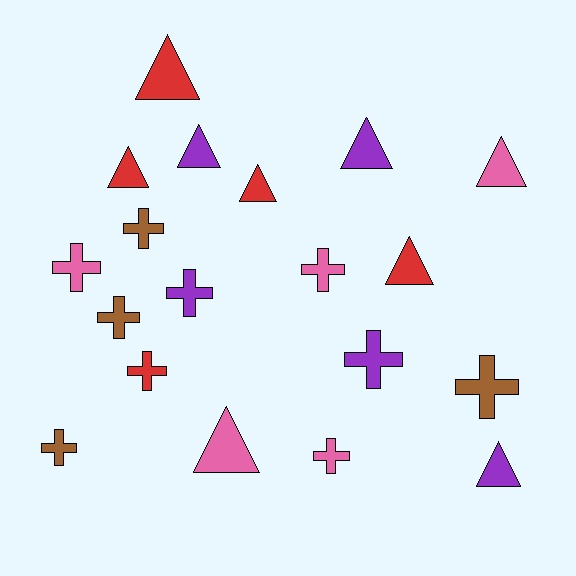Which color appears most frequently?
Pink, with 5 objects.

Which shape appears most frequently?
Cross, with 10 objects.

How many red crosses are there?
There is 1 red cross.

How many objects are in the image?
There are 19 objects.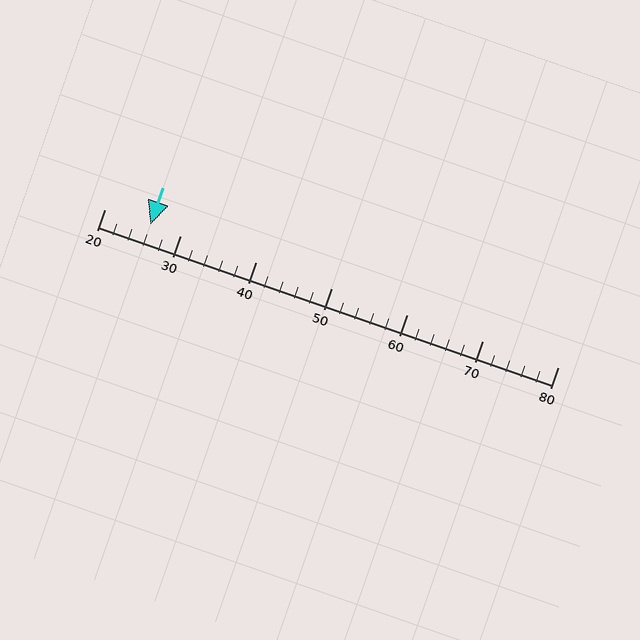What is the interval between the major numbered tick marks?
The major tick marks are spaced 10 units apart.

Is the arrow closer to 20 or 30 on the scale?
The arrow is closer to 30.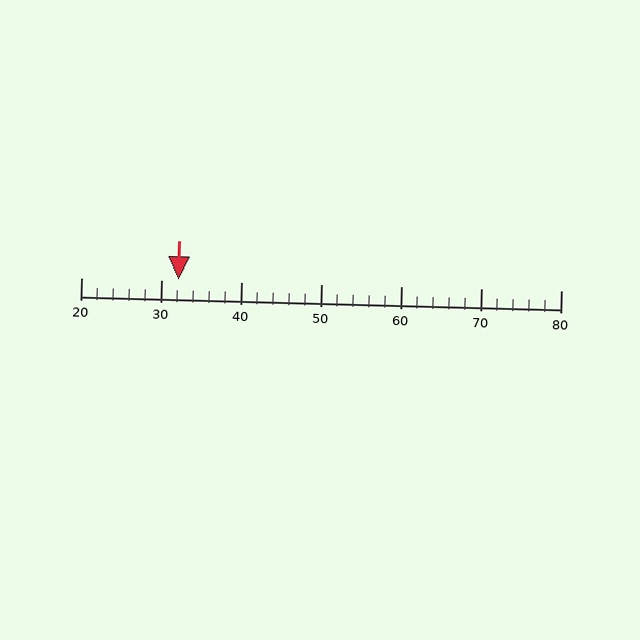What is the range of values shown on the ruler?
The ruler shows values from 20 to 80.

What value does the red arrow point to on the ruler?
The red arrow points to approximately 32.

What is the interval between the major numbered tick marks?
The major tick marks are spaced 10 units apart.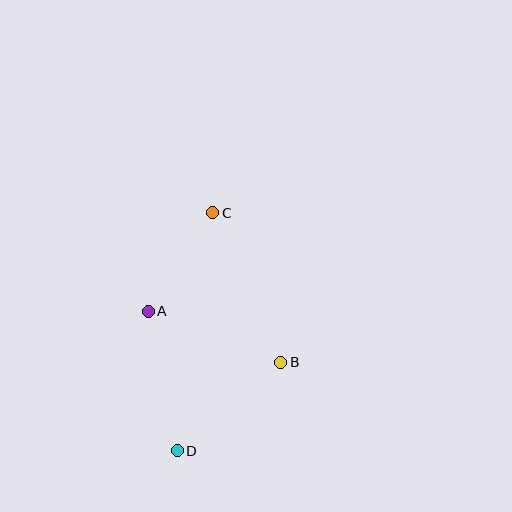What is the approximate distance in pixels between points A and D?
The distance between A and D is approximately 142 pixels.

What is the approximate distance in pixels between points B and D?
The distance between B and D is approximately 136 pixels.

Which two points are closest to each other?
Points A and C are closest to each other.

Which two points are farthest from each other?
Points C and D are farthest from each other.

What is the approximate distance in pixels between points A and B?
The distance between A and B is approximately 142 pixels.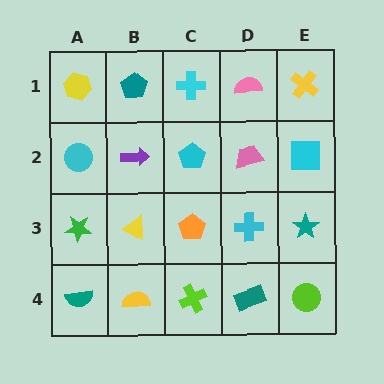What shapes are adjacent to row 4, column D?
A cyan cross (row 3, column D), a lime cross (row 4, column C), a lime circle (row 4, column E).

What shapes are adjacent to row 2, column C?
A cyan cross (row 1, column C), an orange pentagon (row 3, column C), a purple arrow (row 2, column B), a pink trapezoid (row 2, column D).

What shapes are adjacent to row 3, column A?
A cyan circle (row 2, column A), a teal semicircle (row 4, column A), a yellow triangle (row 3, column B).